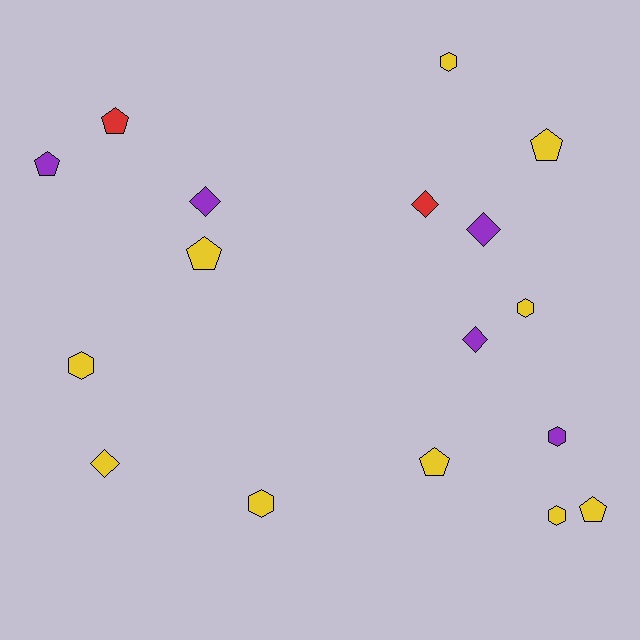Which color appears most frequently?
Yellow, with 10 objects.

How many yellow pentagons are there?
There are 4 yellow pentagons.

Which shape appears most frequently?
Pentagon, with 6 objects.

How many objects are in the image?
There are 17 objects.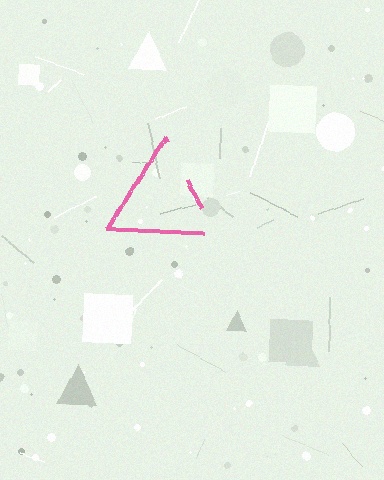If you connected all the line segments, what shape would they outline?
They would outline a triangle.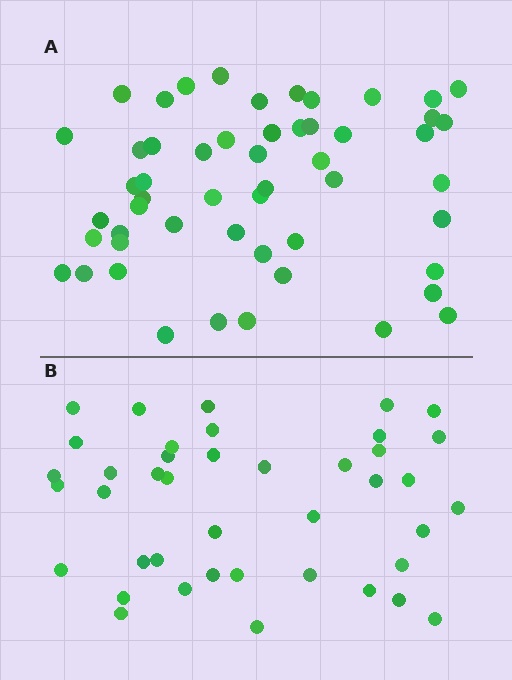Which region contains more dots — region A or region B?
Region A (the top region) has more dots.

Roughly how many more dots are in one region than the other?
Region A has roughly 12 or so more dots than region B.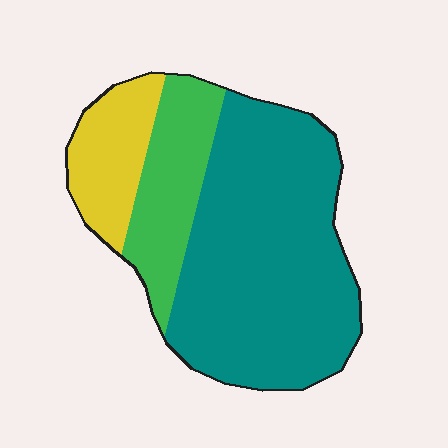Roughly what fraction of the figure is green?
Green takes up about one fifth (1/5) of the figure.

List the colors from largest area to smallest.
From largest to smallest: teal, green, yellow.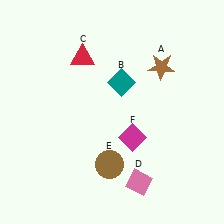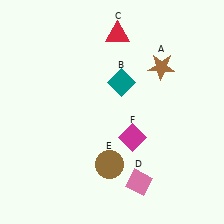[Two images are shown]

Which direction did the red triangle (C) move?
The red triangle (C) moved right.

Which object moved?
The red triangle (C) moved right.